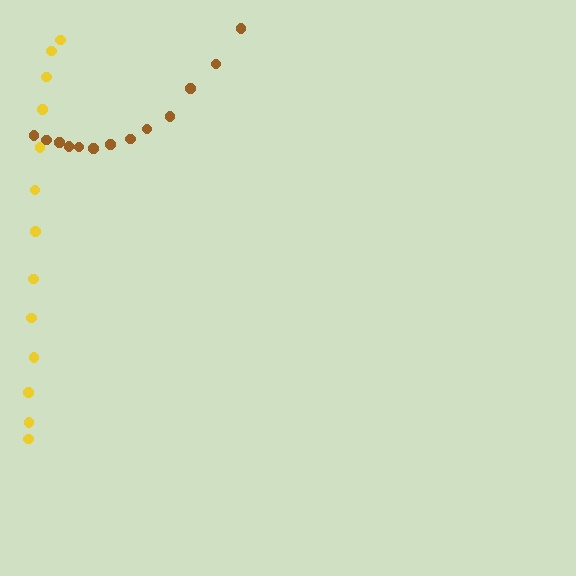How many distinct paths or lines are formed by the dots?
There are 2 distinct paths.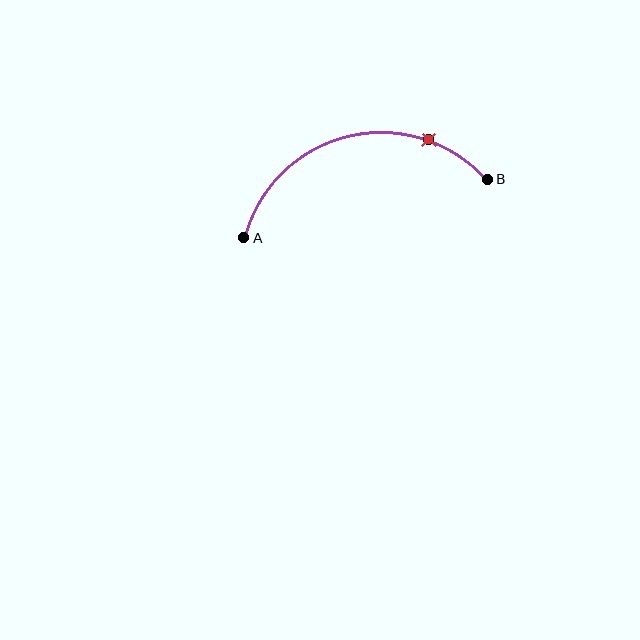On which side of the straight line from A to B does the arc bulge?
The arc bulges above the straight line connecting A and B.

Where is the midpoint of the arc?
The arc midpoint is the point on the curve farthest from the straight line joining A and B. It sits above that line.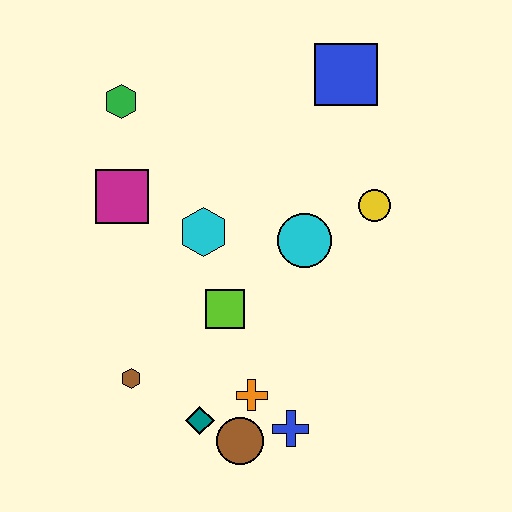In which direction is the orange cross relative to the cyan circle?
The orange cross is below the cyan circle.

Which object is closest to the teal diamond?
The brown circle is closest to the teal diamond.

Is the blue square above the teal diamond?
Yes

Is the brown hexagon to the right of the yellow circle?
No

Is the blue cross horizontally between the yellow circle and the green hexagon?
Yes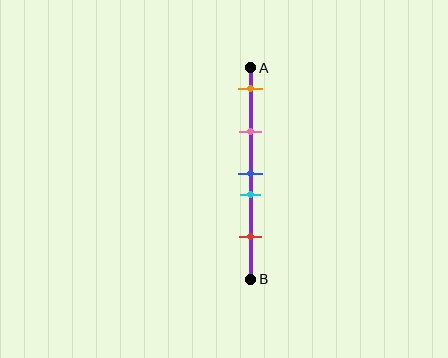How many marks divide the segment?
There are 5 marks dividing the segment.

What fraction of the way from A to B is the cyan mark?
The cyan mark is approximately 60% (0.6) of the way from A to B.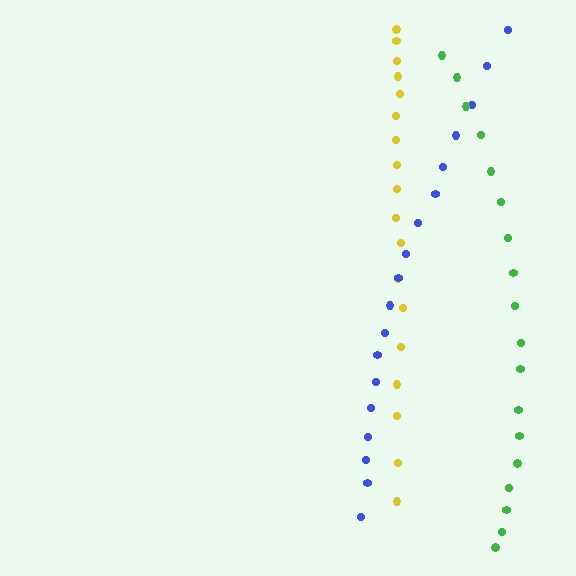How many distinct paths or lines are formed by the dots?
There are 3 distinct paths.